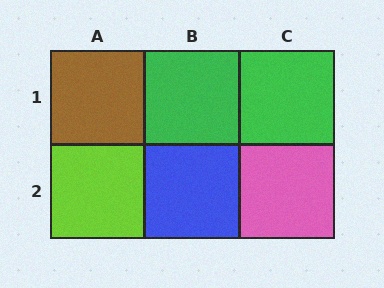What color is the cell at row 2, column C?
Pink.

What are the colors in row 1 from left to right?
Brown, green, green.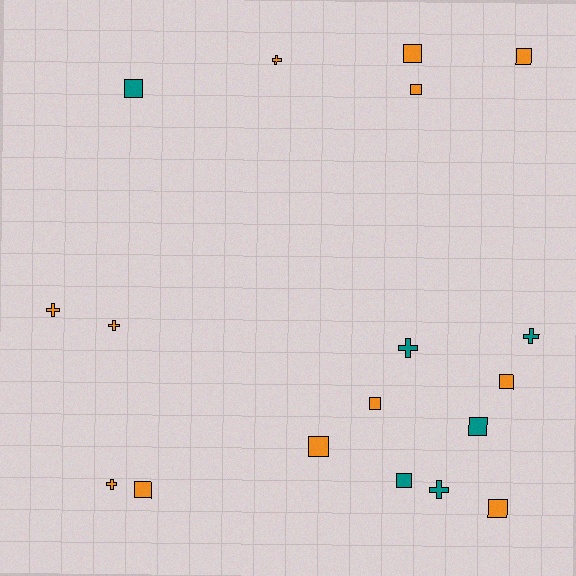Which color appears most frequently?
Orange, with 12 objects.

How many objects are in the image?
There are 18 objects.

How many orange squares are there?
There are 8 orange squares.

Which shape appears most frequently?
Square, with 11 objects.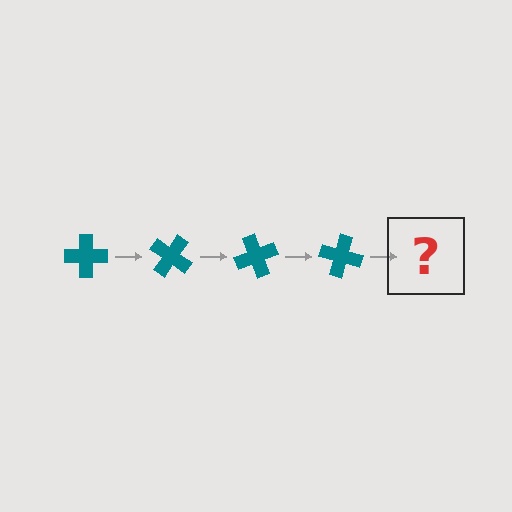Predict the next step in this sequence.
The next step is a teal cross rotated 140 degrees.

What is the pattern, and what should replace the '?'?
The pattern is that the cross rotates 35 degrees each step. The '?' should be a teal cross rotated 140 degrees.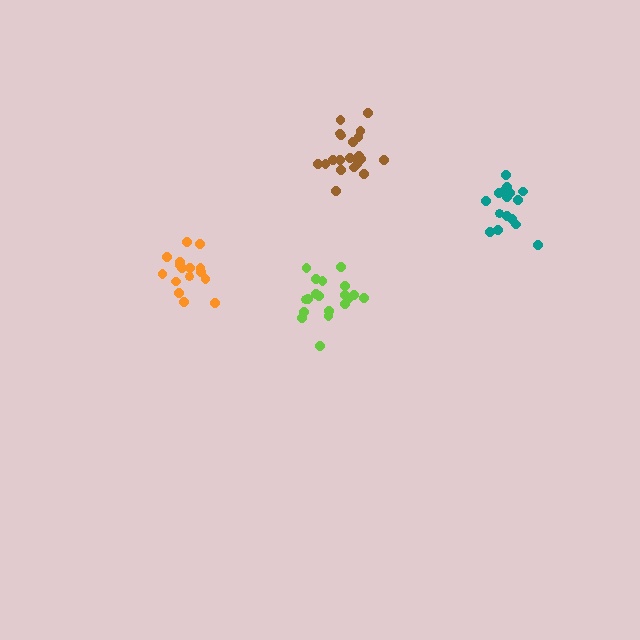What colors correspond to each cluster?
The clusters are colored: brown, teal, lime, orange.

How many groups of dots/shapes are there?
There are 4 groups.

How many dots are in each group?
Group 1: 21 dots, Group 2: 17 dots, Group 3: 19 dots, Group 4: 16 dots (73 total).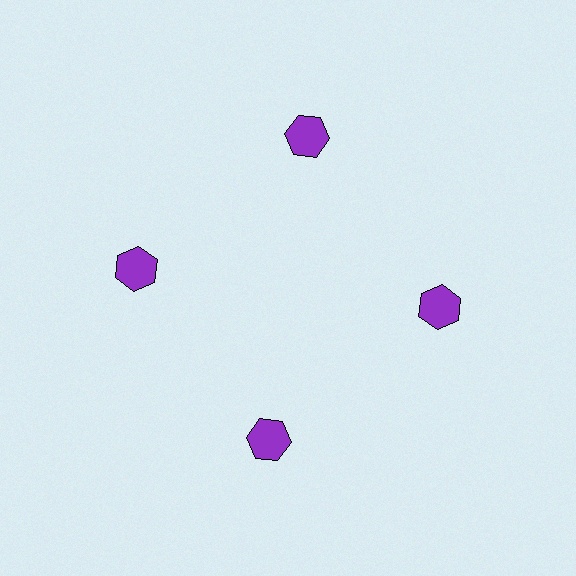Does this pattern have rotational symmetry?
Yes, this pattern has 4-fold rotational symmetry. It looks the same after rotating 90 degrees around the center.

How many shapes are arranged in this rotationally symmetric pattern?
There are 4 shapes, arranged in 4 groups of 1.